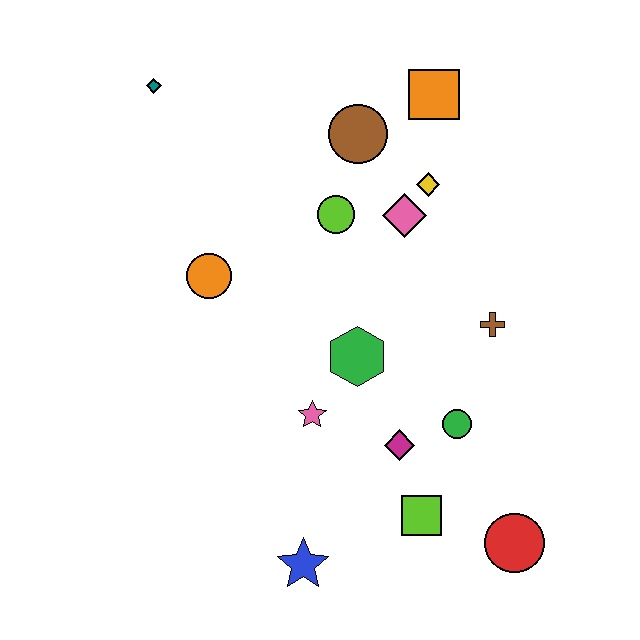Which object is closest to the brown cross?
The green circle is closest to the brown cross.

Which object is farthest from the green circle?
The teal diamond is farthest from the green circle.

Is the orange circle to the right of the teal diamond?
Yes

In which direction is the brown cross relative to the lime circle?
The brown cross is to the right of the lime circle.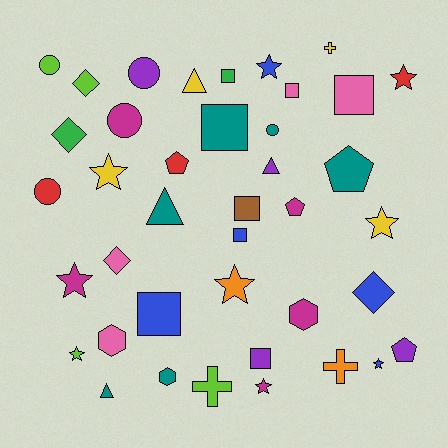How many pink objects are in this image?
There are 4 pink objects.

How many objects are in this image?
There are 40 objects.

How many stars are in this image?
There are 9 stars.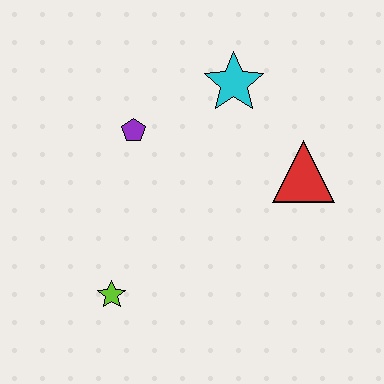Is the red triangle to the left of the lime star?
No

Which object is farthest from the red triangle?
The lime star is farthest from the red triangle.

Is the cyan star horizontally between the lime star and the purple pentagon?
No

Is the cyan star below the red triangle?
No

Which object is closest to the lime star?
The purple pentagon is closest to the lime star.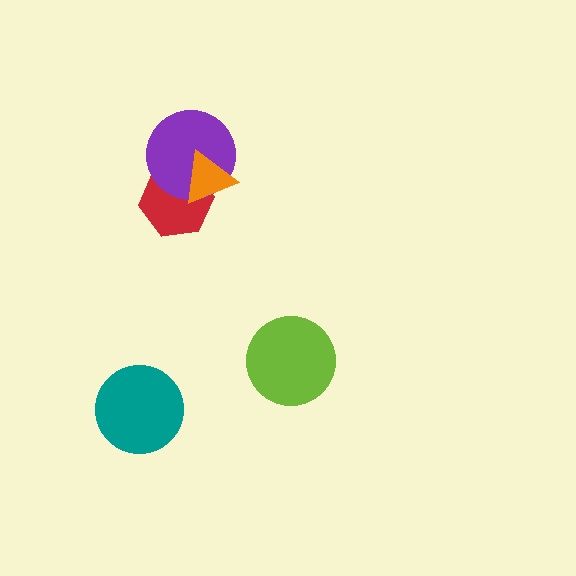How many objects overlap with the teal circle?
0 objects overlap with the teal circle.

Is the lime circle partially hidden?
No, no other shape covers it.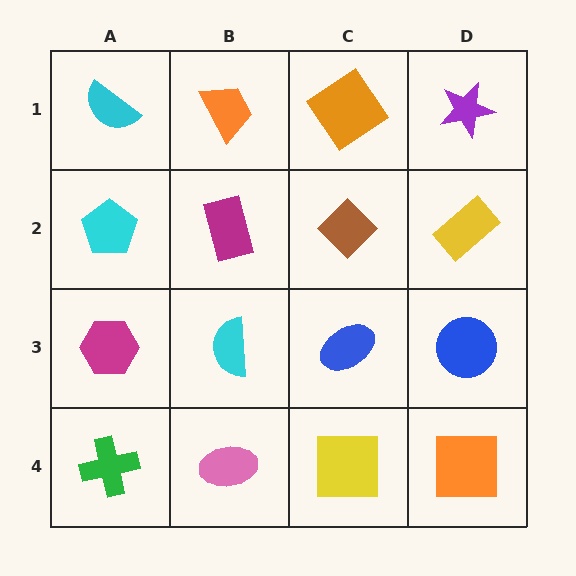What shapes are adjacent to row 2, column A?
A cyan semicircle (row 1, column A), a magenta hexagon (row 3, column A), a magenta rectangle (row 2, column B).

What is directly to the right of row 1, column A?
An orange trapezoid.